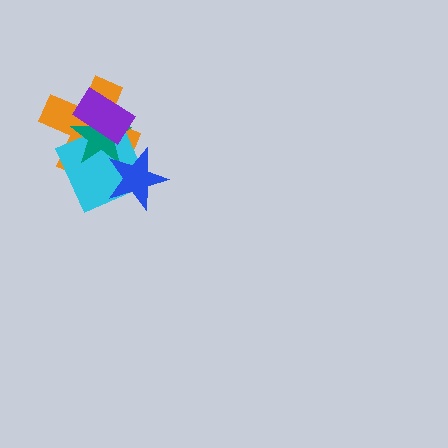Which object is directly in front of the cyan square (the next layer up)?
The teal star is directly in front of the cyan square.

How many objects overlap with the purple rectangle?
3 objects overlap with the purple rectangle.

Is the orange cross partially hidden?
Yes, it is partially covered by another shape.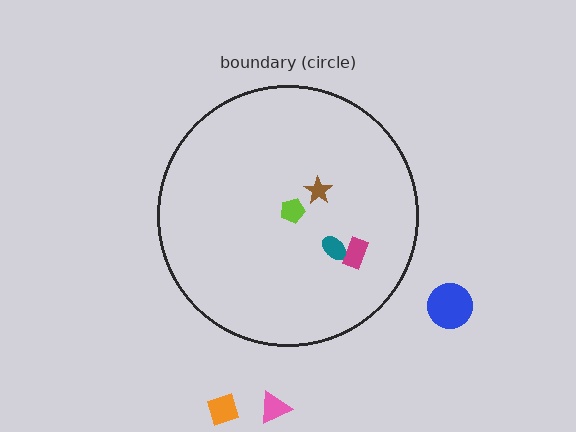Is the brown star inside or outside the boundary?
Inside.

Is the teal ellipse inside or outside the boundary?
Inside.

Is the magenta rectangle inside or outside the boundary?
Inside.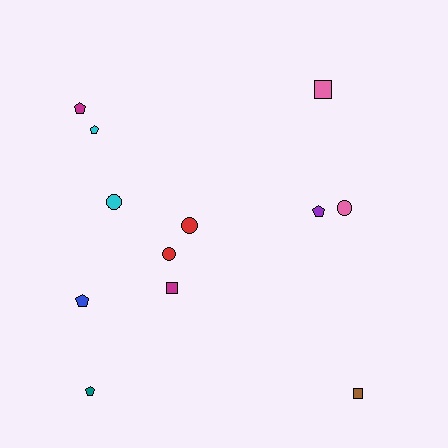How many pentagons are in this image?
There are 5 pentagons.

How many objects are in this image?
There are 12 objects.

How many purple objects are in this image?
There is 1 purple object.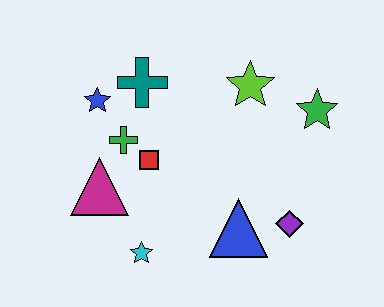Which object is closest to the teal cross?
The blue star is closest to the teal cross.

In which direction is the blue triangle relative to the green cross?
The blue triangle is to the right of the green cross.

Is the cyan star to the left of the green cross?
No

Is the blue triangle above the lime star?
No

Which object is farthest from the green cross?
The green star is farthest from the green cross.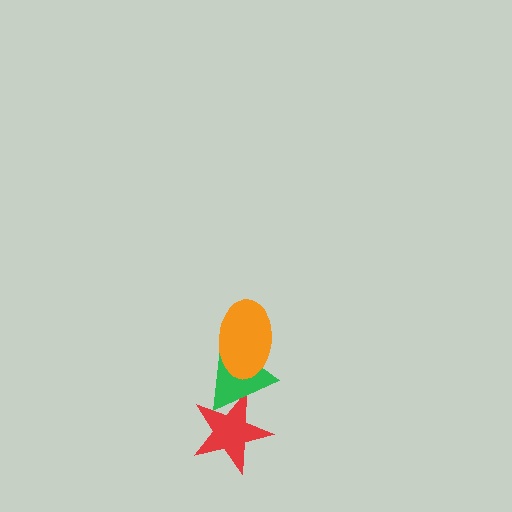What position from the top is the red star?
The red star is 3rd from the top.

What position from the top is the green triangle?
The green triangle is 2nd from the top.